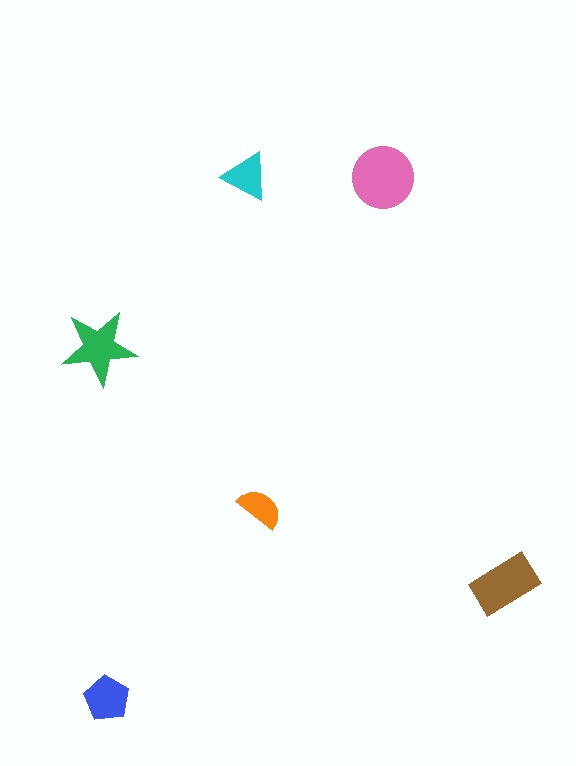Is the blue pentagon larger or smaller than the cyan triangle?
Larger.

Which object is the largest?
The pink circle.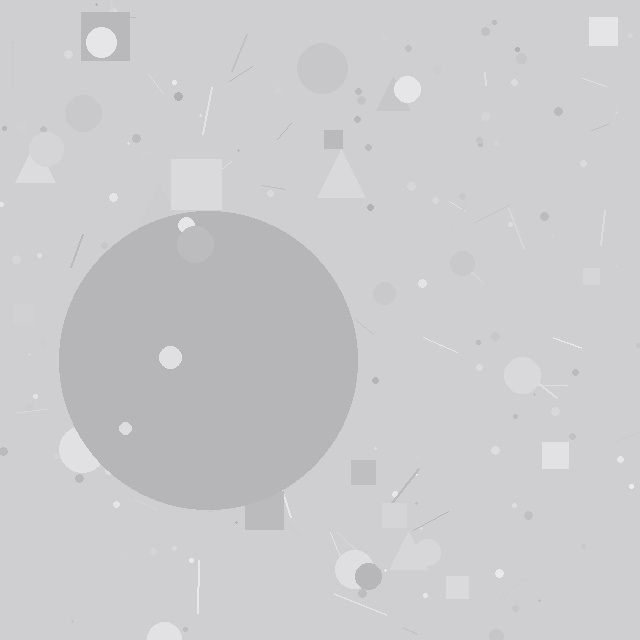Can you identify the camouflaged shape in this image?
The camouflaged shape is a circle.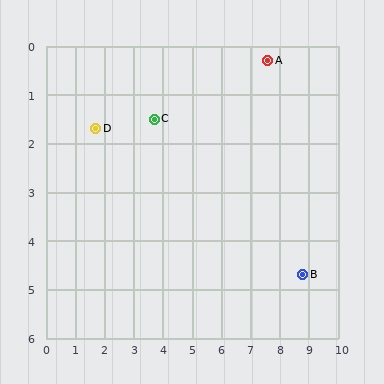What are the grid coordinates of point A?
Point A is at approximately (7.6, 0.3).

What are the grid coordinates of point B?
Point B is at approximately (8.8, 4.7).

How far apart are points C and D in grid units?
Points C and D are about 2.0 grid units apart.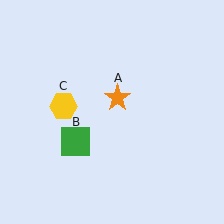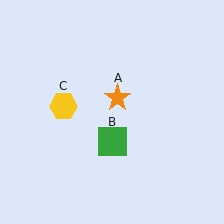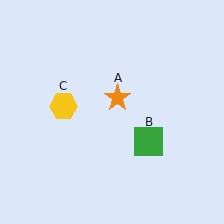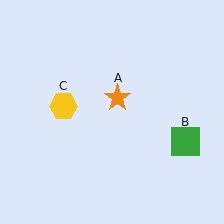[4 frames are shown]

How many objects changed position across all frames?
1 object changed position: green square (object B).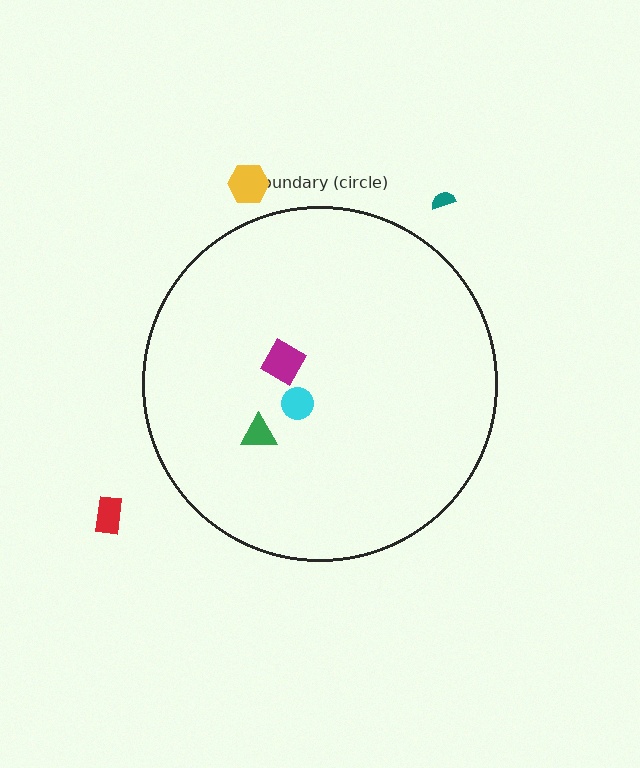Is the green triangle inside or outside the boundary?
Inside.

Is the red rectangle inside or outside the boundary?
Outside.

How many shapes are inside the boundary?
3 inside, 3 outside.